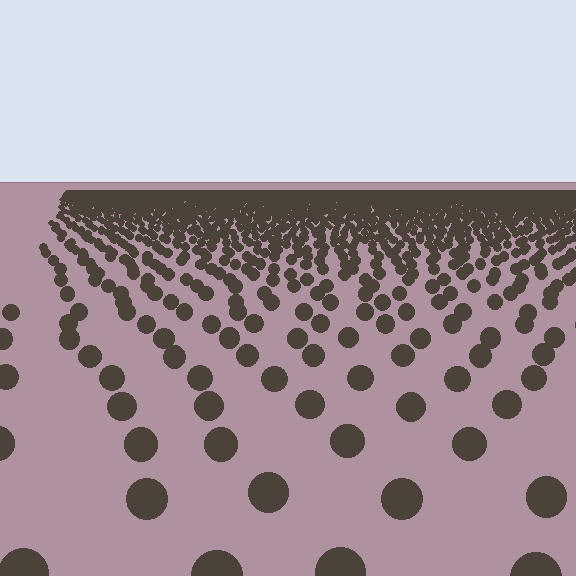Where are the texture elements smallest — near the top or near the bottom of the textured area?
Near the top.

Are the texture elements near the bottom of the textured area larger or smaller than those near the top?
Larger. Near the bottom, elements are closer to the viewer and appear at a bigger on-screen size.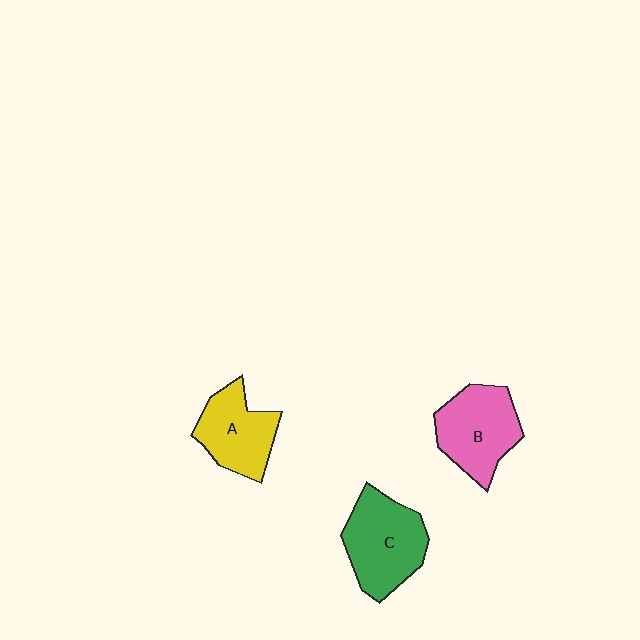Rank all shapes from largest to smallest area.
From largest to smallest: C (green), B (pink), A (yellow).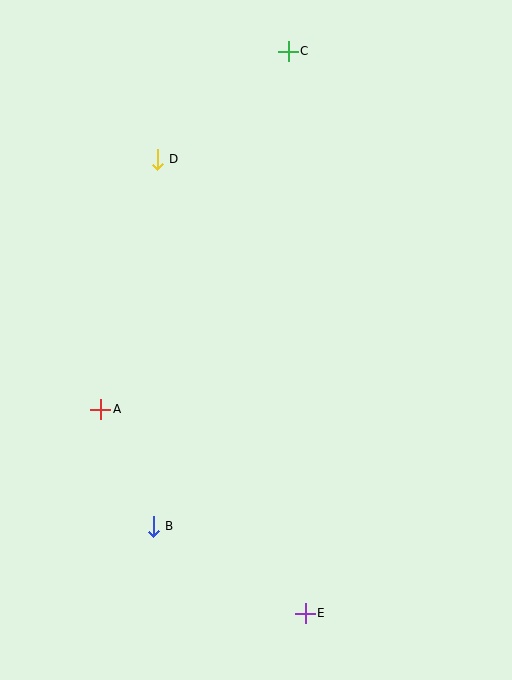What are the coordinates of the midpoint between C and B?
The midpoint between C and B is at (221, 289).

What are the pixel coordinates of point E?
Point E is at (305, 613).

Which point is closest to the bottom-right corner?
Point E is closest to the bottom-right corner.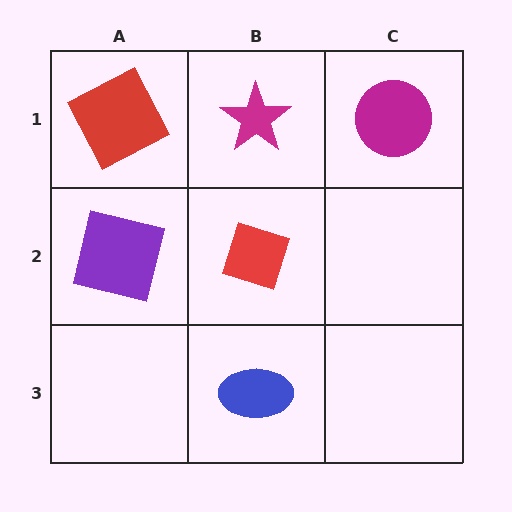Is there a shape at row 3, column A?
No, that cell is empty.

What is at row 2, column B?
A red diamond.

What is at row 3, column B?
A blue ellipse.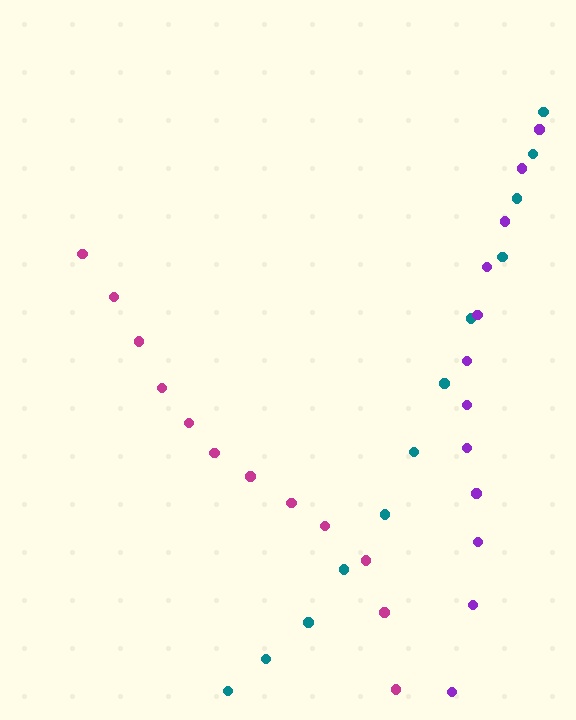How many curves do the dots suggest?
There are 3 distinct paths.